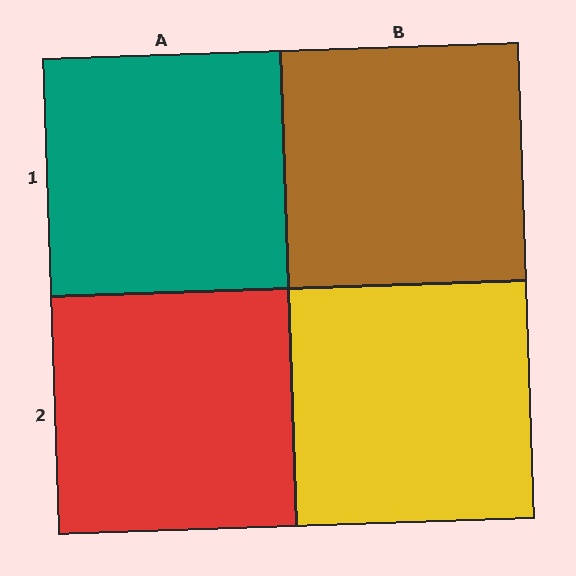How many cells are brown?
1 cell is brown.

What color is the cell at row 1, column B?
Brown.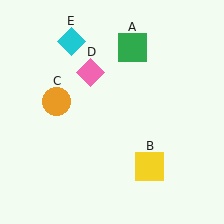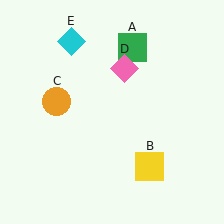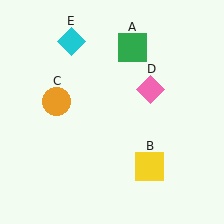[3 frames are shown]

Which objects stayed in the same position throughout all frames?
Green square (object A) and yellow square (object B) and orange circle (object C) and cyan diamond (object E) remained stationary.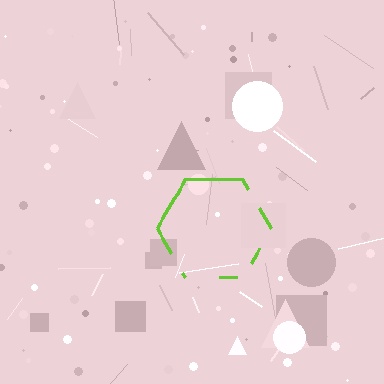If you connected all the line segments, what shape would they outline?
They would outline a hexagon.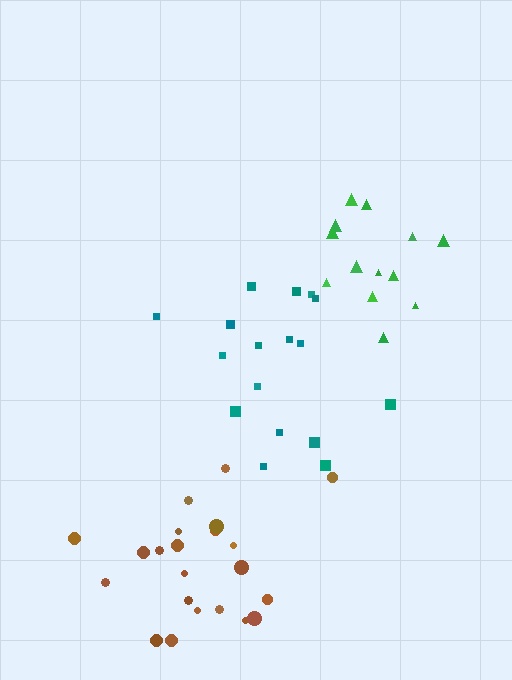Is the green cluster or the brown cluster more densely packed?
Brown.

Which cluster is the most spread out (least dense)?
Teal.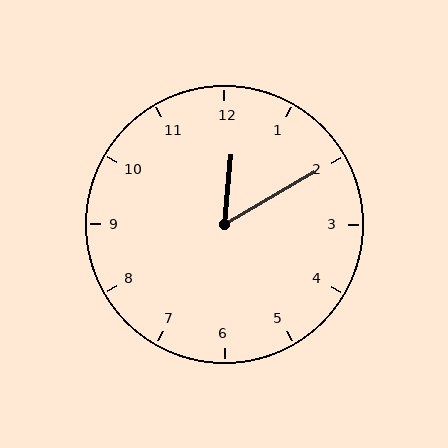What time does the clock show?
12:10.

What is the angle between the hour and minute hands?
Approximately 55 degrees.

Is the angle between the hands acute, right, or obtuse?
It is acute.